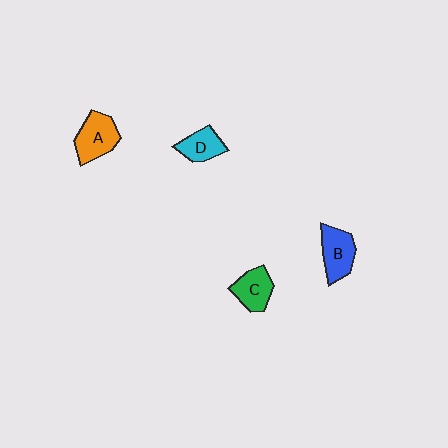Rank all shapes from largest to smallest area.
From largest to smallest: A (orange), B (blue), C (green), D (cyan).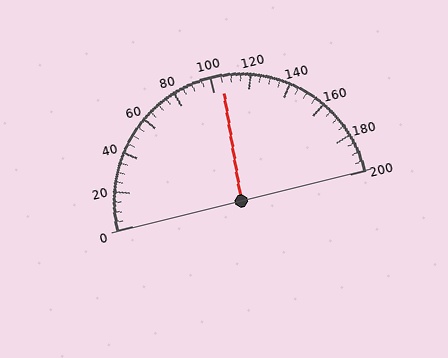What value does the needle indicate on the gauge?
The needle indicates approximately 105.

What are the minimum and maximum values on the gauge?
The gauge ranges from 0 to 200.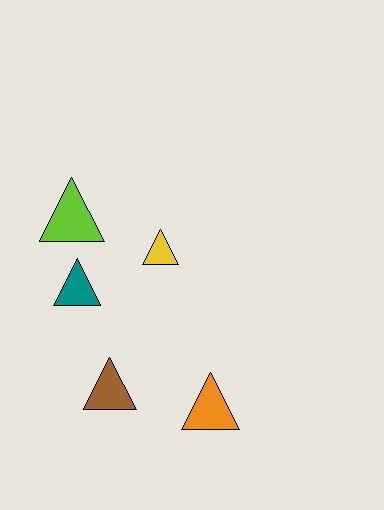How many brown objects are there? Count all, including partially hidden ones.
There is 1 brown object.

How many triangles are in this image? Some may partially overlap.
There are 5 triangles.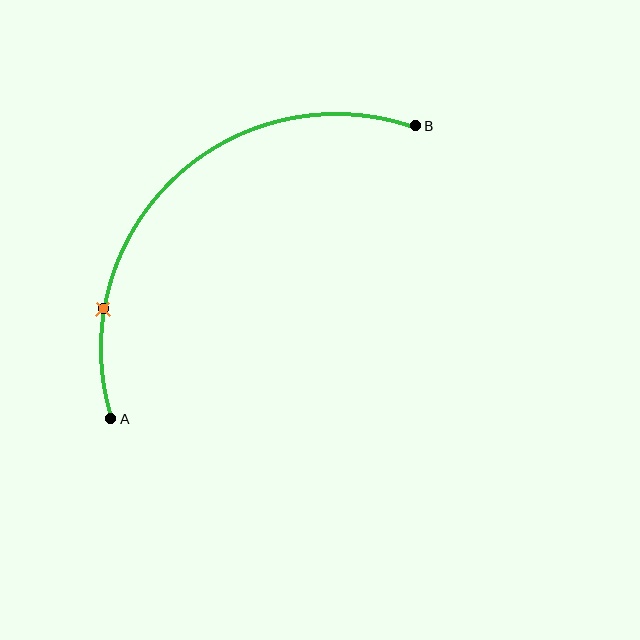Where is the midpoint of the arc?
The arc midpoint is the point on the curve farthest from the straight line joining A and B. It sits above and to the left of that line.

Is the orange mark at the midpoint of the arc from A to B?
No. The orange mark lies on the arc but is closer to endpoint A. The arc midpoint would be at the point on the curve equidistant along the arc from both A and B.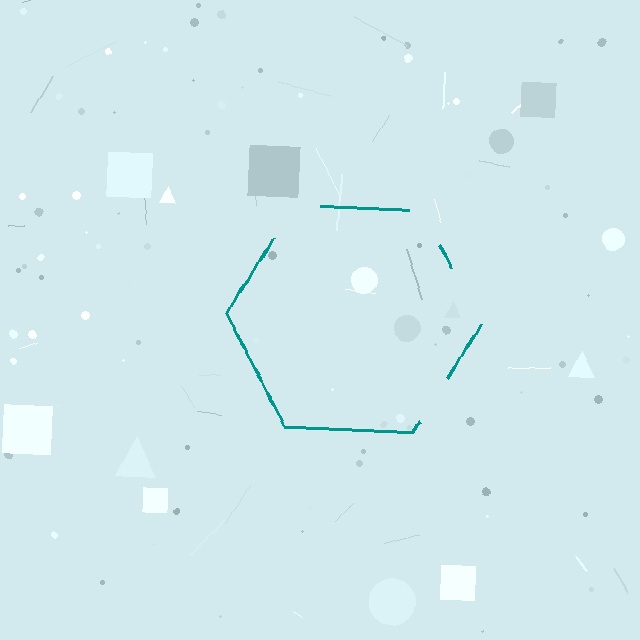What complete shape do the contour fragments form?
The contour fragments form a hexagon.